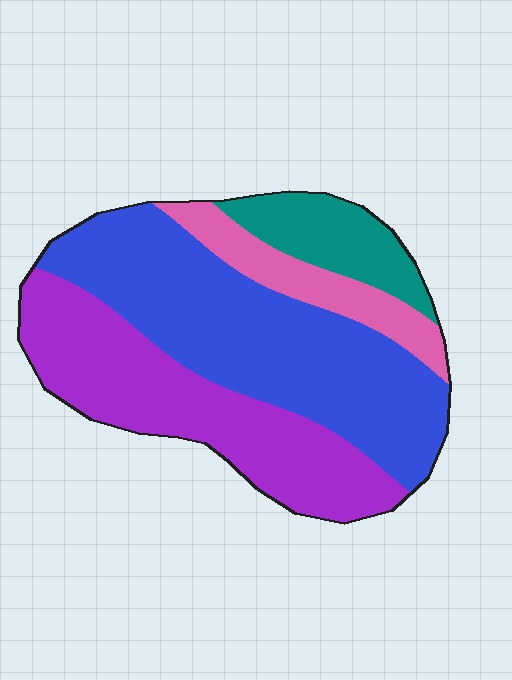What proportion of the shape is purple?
Purple takes up about one third (1/3) of the shape.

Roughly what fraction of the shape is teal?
Teal takes up about one eighth (1/8) of the shape.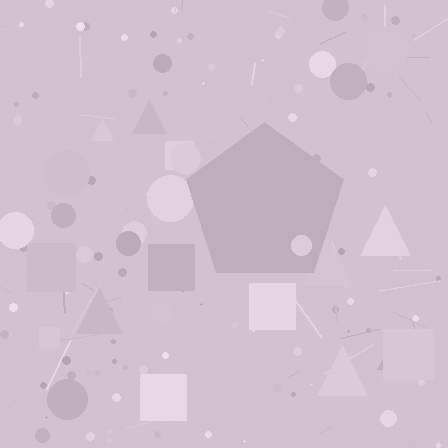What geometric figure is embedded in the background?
A pentagon is embedded in the background.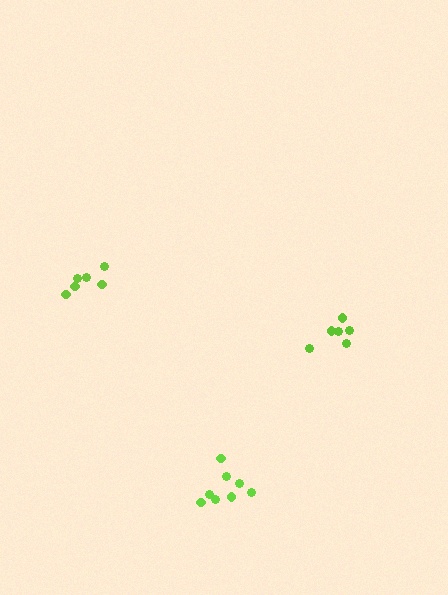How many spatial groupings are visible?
There are 3 spatial groupings.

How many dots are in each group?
Group 1: 8 dots, Group 2: 6 dots, Group 3: 6 dots (20 total).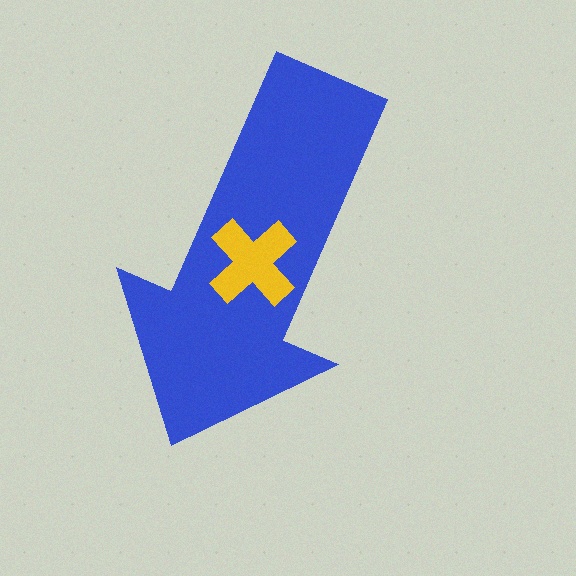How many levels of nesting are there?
2.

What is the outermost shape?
The blue arrow.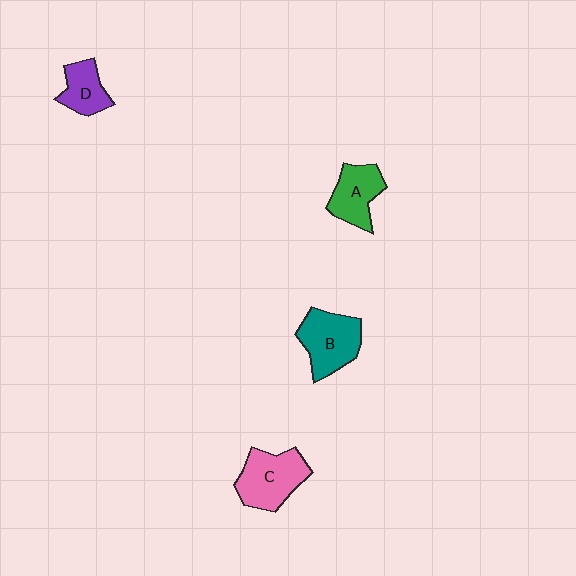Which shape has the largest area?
Shape C (pink).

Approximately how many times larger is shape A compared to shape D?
Approximately 1.2 times.